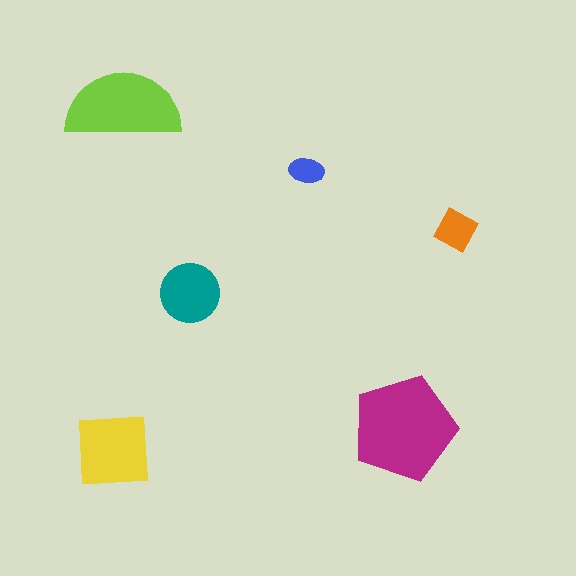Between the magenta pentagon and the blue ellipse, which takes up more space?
The magenta pentagon.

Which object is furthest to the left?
The yellow square is leftmost.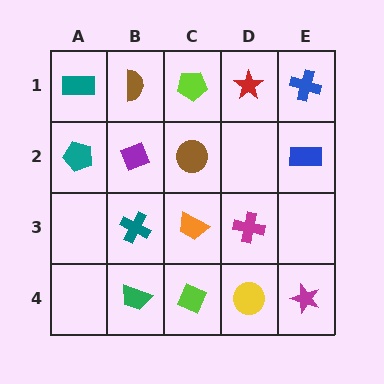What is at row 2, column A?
A teal pentagon.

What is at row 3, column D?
A magenta cross.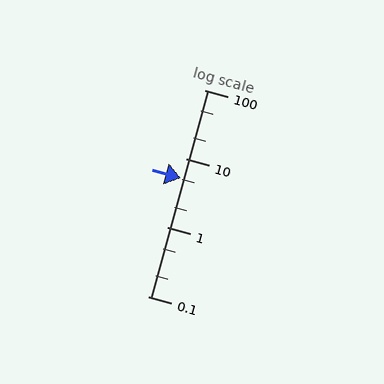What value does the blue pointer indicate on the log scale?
The pointer indicates approximately 5.3.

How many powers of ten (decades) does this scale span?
The scale spans 3 decades, from 0.1 to 100.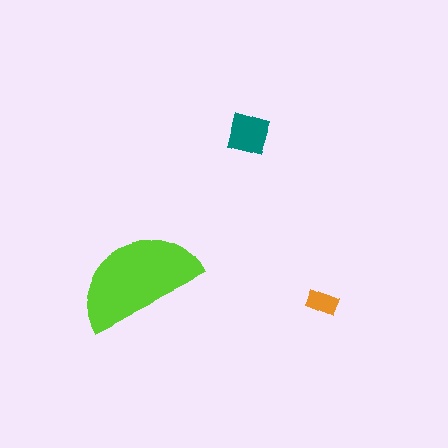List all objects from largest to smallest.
The lime semicircle, the teal square, the orange rectangle.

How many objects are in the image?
There are 3 objects in the image.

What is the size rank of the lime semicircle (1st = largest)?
1st.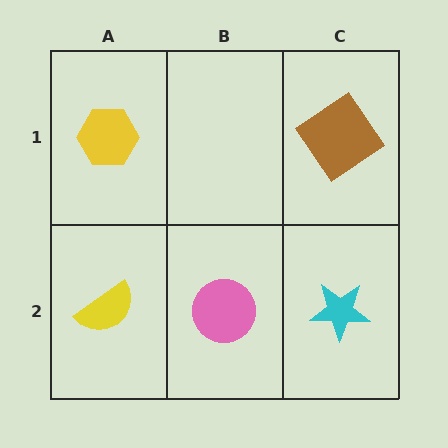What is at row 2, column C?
A cyan star.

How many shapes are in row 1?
2 shapes.